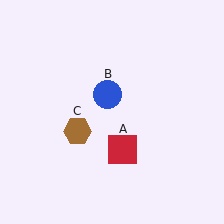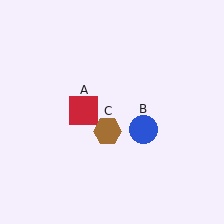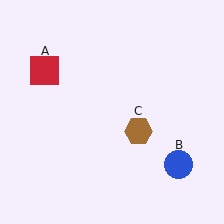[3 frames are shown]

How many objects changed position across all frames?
3 objects changed position: red square (object A), blue circle (object B), brown hexagon (object C).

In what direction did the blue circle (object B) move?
The blue circle (object B) moved down and to the right.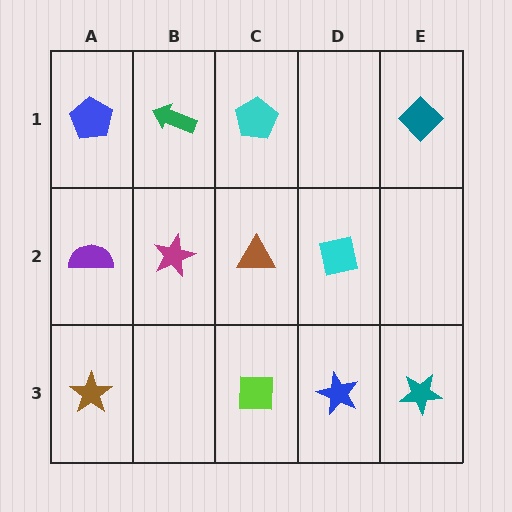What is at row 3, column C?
A lime square.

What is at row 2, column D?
A cyan square.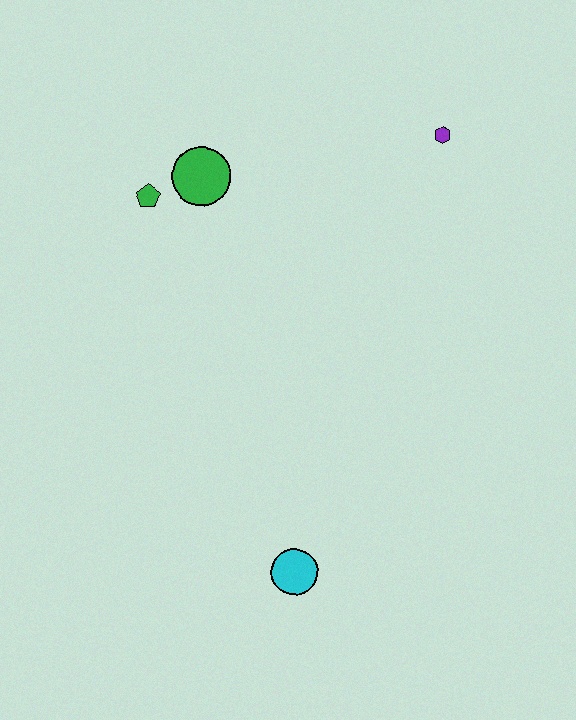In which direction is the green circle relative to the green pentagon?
The green circle is to the right of the green pentagon.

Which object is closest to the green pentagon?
The green circle is closest to the green pentagon.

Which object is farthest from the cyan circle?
The purple hexagon is farthest from the cyan circle.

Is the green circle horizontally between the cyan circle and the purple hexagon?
No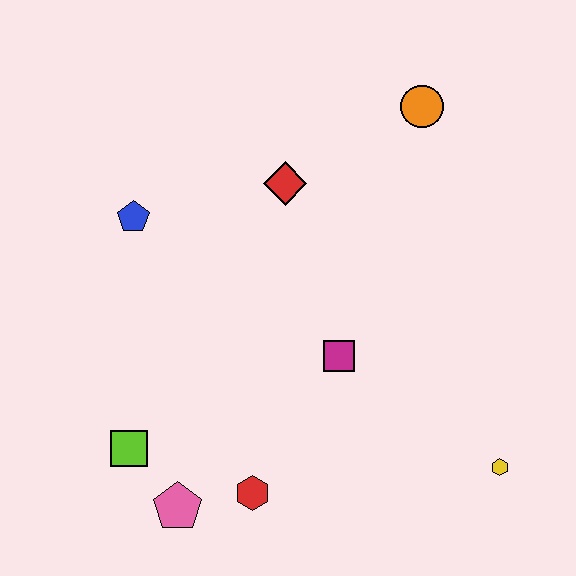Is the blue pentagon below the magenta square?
No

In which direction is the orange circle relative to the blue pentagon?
The orange circle is to the right of the blue pentagon.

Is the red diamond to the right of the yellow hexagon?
No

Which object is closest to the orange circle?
The red diamond is closest to the orange circle.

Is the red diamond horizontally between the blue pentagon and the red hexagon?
No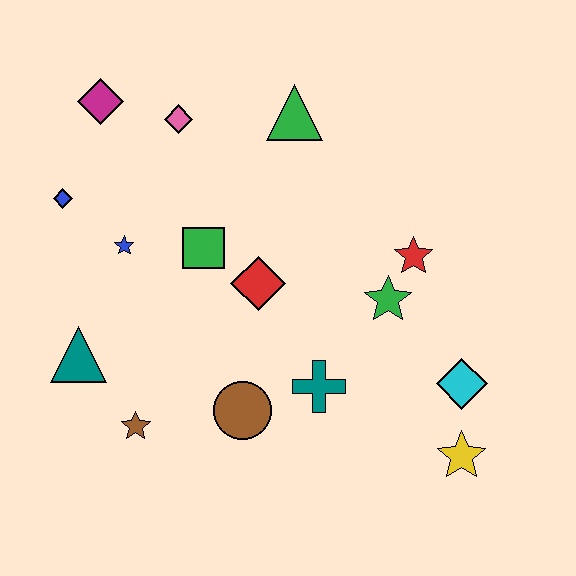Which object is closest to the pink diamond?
The magenta diamond is closest to the pink diamond.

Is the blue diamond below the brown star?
No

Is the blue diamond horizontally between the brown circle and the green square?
No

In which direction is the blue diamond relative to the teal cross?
The blue diamond is to the left of the teal cross.